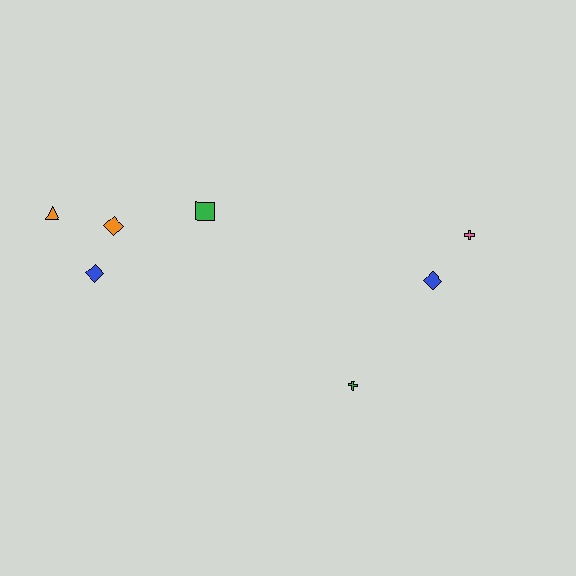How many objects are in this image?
There are 7 objects.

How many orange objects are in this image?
There are 2 orange objects.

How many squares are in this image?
There is 1 square.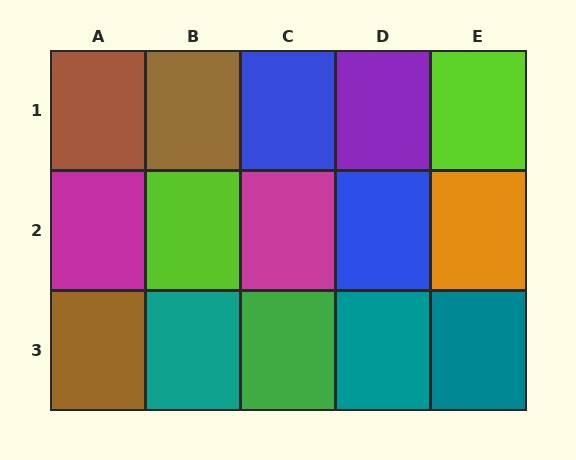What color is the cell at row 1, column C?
Blue.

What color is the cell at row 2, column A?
Magenta.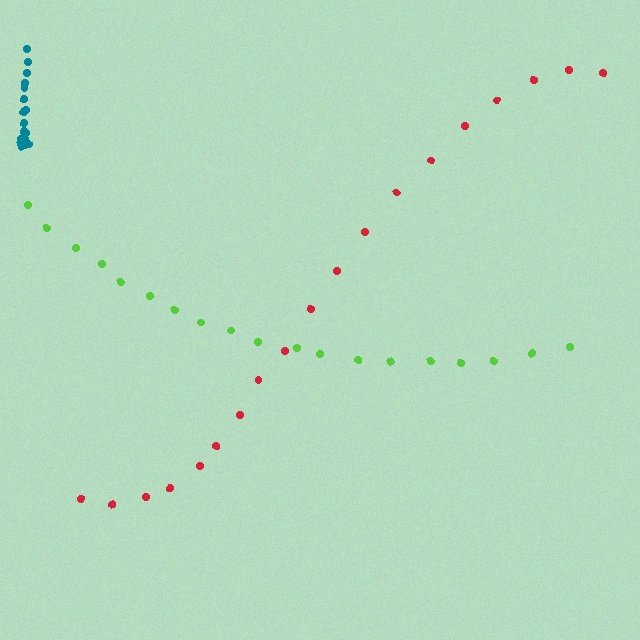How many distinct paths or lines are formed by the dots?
There are 3 distinct paths.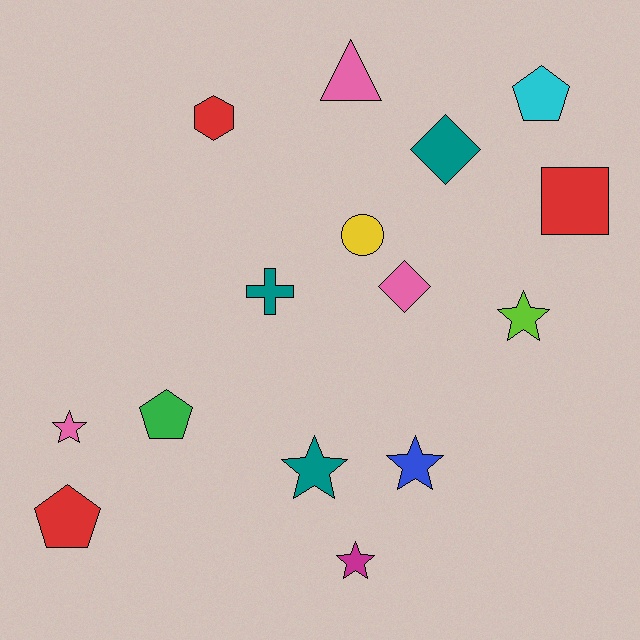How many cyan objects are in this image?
There is 1 cyan object.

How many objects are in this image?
There are 15 objects.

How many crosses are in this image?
There is 1 cross.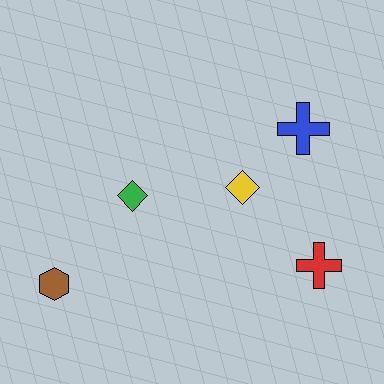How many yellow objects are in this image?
There is 1 yellow object.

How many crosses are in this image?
There are 2 crosses.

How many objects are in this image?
There are 5 objects.